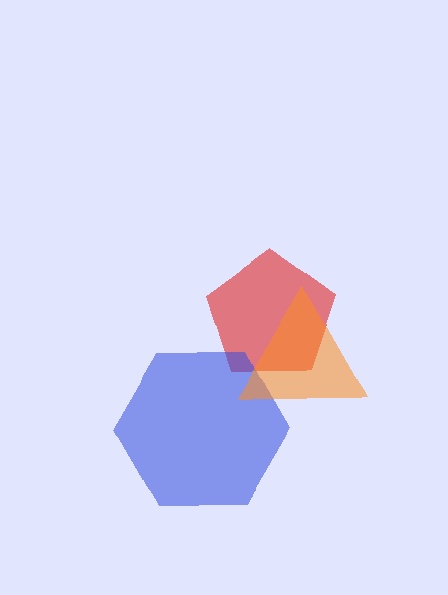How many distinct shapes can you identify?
There are 3 distinct shapes: a red pentagon, a blue hexagon, an orange triangle.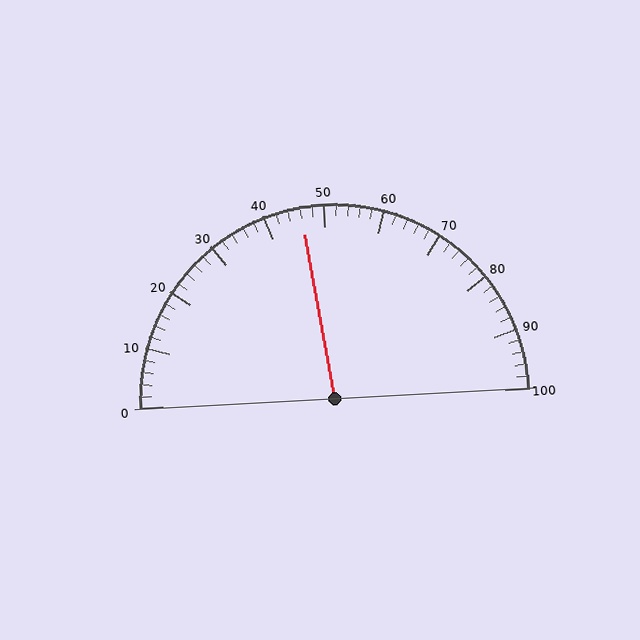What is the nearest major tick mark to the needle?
The nearest major tick mark is 50.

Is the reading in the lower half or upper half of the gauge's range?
The reading is in the lower half of the range (0 to 100).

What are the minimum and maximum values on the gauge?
The gauge ranges from 0 to 100.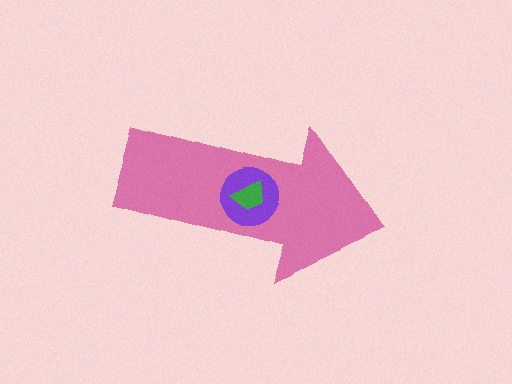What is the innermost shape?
The green trapezoid.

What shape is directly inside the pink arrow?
The purple circle.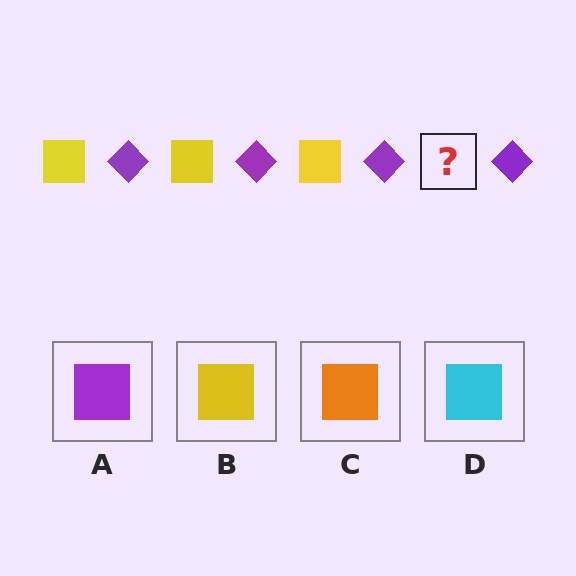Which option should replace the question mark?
Option B.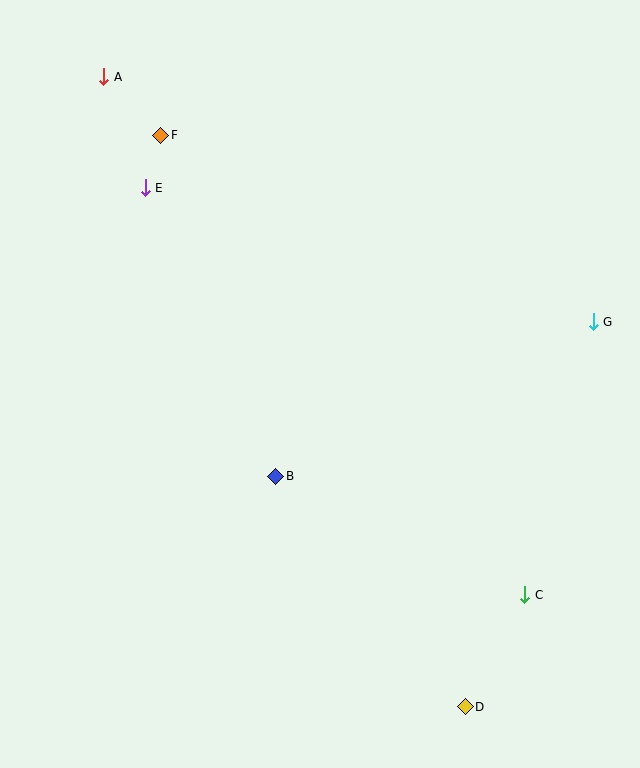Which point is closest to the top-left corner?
Point A is closest to the top-left corner.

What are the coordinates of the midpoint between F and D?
The midpoint between F and D is at (313, 421).